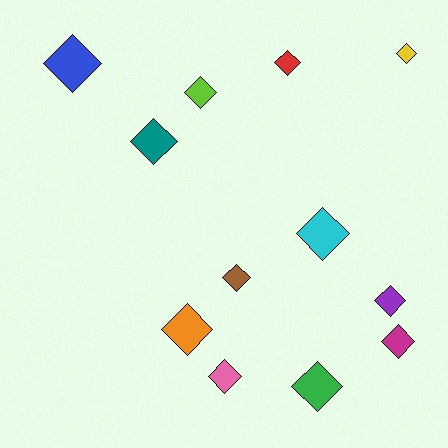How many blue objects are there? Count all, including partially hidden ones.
There is 1 blue object.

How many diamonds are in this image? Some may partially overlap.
There are 12 diamonds.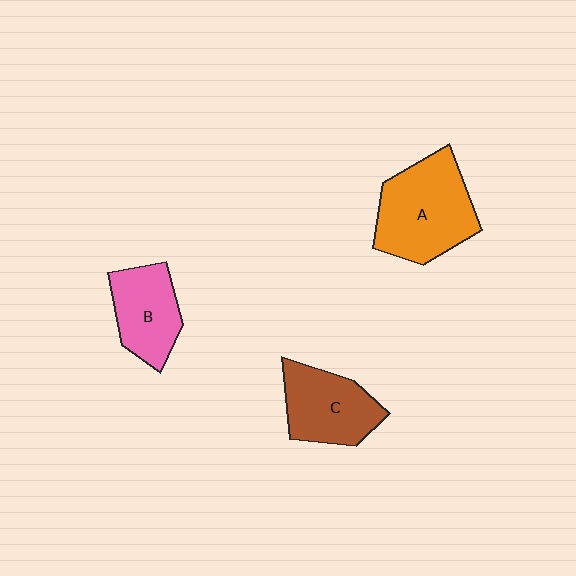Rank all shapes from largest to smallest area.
From largest to smallest: A (orange), C (brown), B (pink).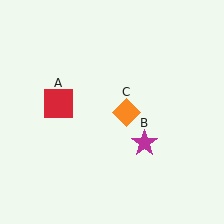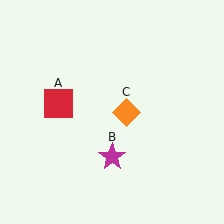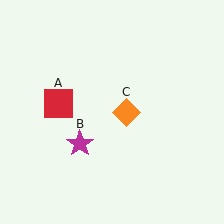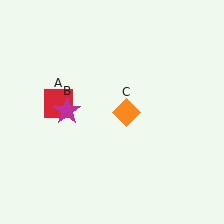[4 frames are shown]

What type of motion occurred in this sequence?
The magenta star (object B) rotated clockwise around the center of the scene.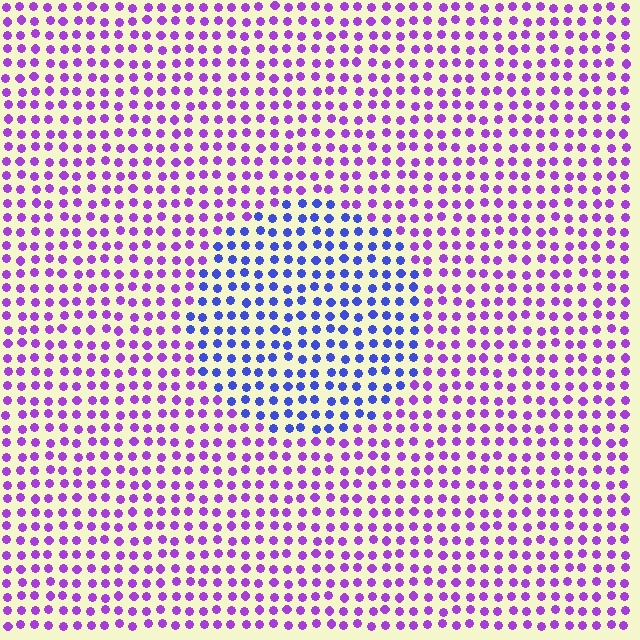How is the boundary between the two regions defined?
The boundary is defined purely by a slight shift in hue (about 46 degrees). Spacing, size, and orientation are identical on both sides.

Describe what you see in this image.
The image is filled with small purple elements in a uniform arrangement. A circle-shaped region is visible where the elements are tinted to a slightly different hue, forming a subtle color boundary.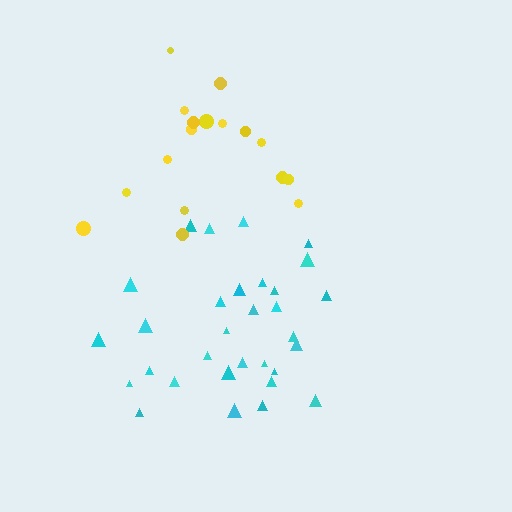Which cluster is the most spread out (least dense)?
Yellow.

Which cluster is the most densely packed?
Cyan.